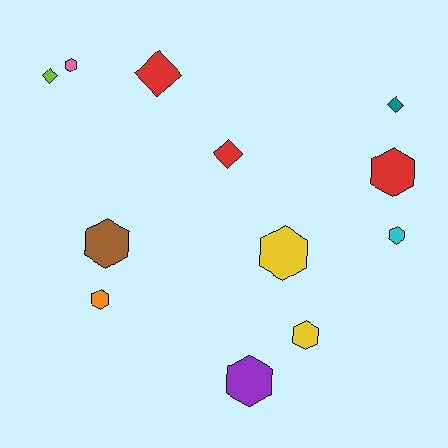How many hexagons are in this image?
There are 8 hexagons.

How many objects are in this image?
There are 12 objects.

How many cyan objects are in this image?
There is 1 cyan object.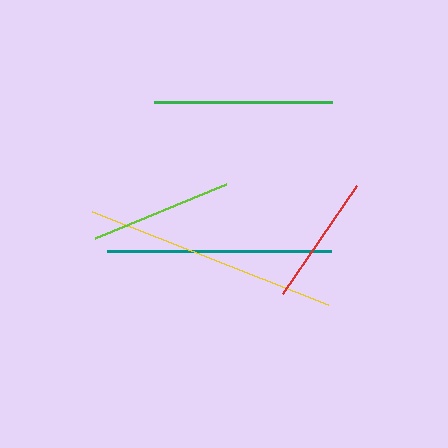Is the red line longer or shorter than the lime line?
The lime line is longer than the red line.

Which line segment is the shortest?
The red line is the shortest at approximately 131 pixels.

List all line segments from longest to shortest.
From longest to shortest: yellow, teal, green, lime, red.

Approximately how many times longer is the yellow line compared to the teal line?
The yellow line is approximately 1.1 times the length of the teal line.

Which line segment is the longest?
The yellow line is the longest at approximately 254 pixels.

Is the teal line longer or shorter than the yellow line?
The yellow line is longer than the teal line.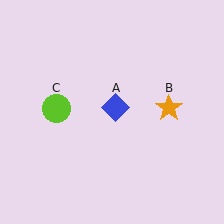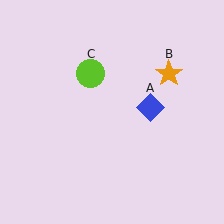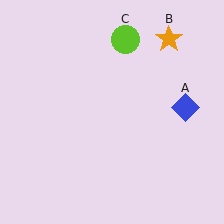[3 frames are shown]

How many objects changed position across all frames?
3 objects changed position: blue diamond (object A), orange star (object B), lime circle (object C).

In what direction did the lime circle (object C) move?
The lime circle (object C) moved up and to the right.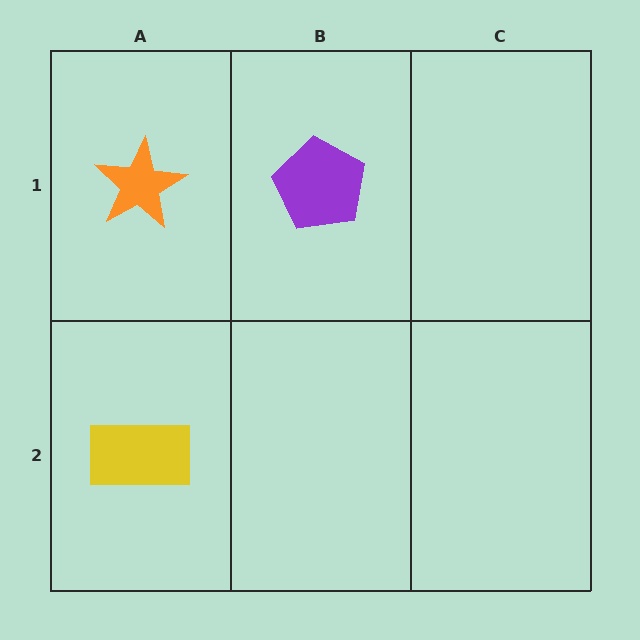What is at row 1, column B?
A purple pentagon.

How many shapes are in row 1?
2 shapes.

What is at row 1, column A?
An orange star.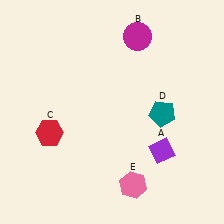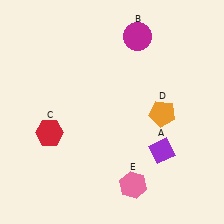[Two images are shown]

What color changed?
The pentagon (D) changed from teal in Image 1 to orange in Image 2.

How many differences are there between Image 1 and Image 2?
There is 1 difference between the two images.